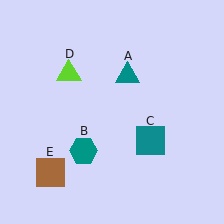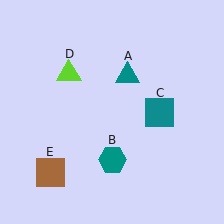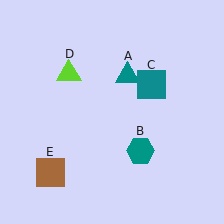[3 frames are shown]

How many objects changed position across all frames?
2 objects changed position: teal hexagon (object B), teal square (object C).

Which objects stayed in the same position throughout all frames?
Teal triangle (object A) and lime triangle (object D) and brown square (object E) remained stationary.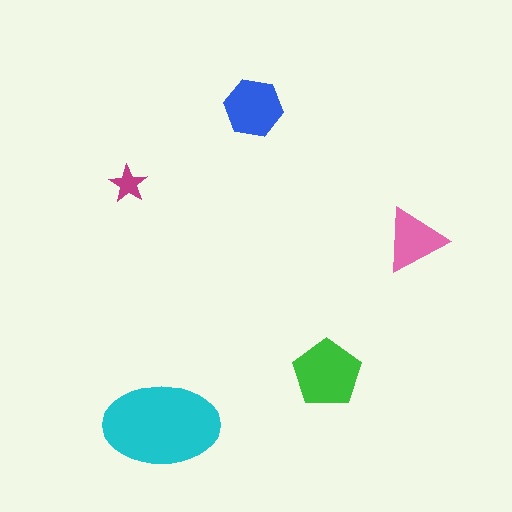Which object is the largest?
The cyan ellipse.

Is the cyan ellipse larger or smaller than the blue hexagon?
Larger.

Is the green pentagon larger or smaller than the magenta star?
Larger.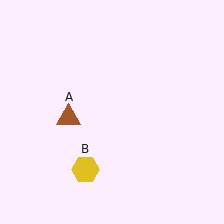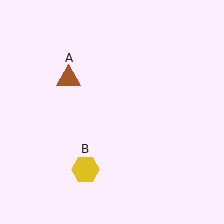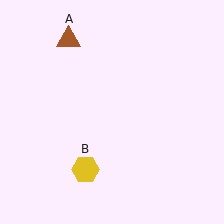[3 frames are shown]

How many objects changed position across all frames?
1 object changed position: brown triangle (object A).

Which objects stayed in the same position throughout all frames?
Yellow hexagon (object B) remained stationary.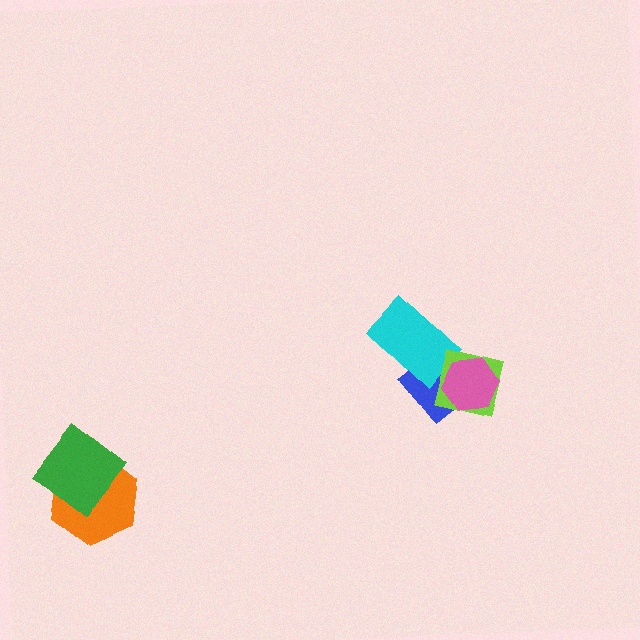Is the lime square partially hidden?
Yes, it is partially covered by another shape.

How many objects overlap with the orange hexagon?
1 object overlaps with the orange hexagon.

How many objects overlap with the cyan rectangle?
1 object overlaps with the cyan rectangle.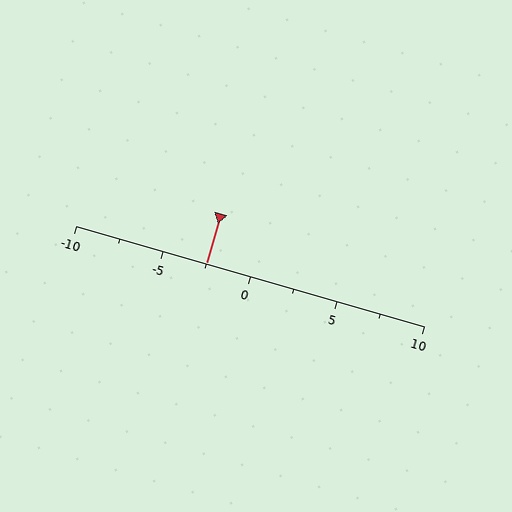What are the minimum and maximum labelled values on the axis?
The axis runs from -10 to 10.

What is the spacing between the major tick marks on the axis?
The major ticks are spaced 5 apart.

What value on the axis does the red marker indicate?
The marker indicates approximately -2.5.